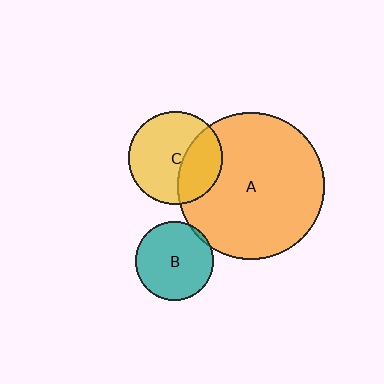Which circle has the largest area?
Circle A (orange).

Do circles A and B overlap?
Yes.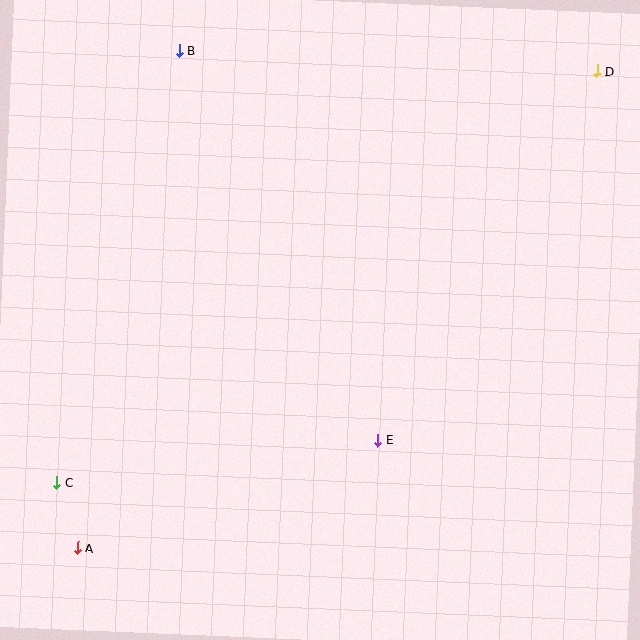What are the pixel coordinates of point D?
Point D is at (597, 71).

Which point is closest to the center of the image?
Point E at (378, 440) is closest to the center.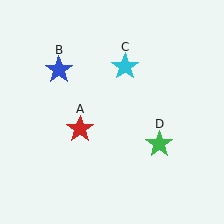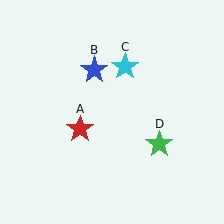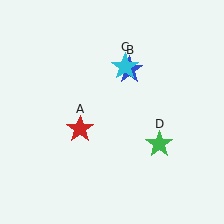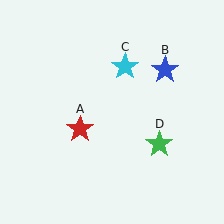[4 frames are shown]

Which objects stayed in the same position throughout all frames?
Red star (object A) and cyan star (object C) and green star (object D) remained stationary.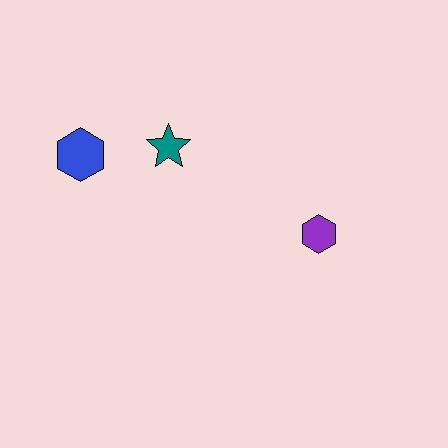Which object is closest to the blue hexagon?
The teal star is closest to the blue hexagon.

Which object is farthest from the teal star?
The purple hexagon is farthest from the teal star.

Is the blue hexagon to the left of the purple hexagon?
Yes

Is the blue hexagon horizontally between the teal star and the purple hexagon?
No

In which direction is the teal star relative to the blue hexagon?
The teal star is to the right of the blue hexagon.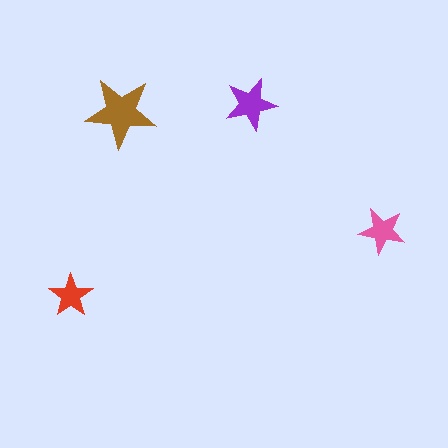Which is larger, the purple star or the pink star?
The purple one.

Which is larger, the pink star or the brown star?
The brown one.